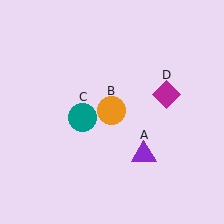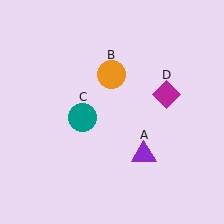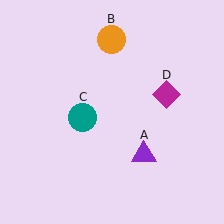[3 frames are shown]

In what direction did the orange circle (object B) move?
The orange circle (object B) moved up.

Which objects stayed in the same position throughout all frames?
Purple triangle (object A) and teal circle (object C) and magenta diamond (object D) remained stationary.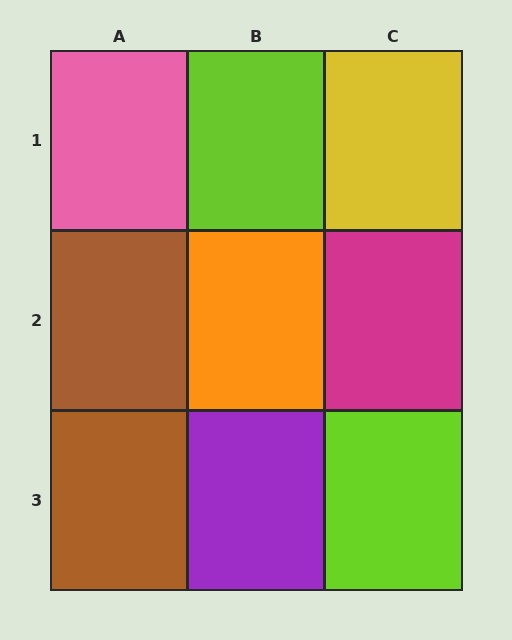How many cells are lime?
2 cells are lime.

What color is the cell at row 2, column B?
Orange.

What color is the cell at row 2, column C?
Magenta.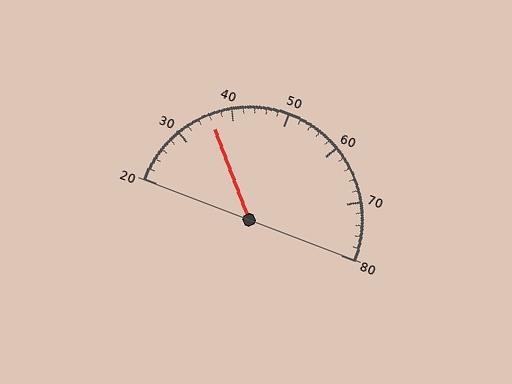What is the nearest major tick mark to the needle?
The nearest major tick mark is 40.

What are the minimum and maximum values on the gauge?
The gauge ranges from 20 to 80.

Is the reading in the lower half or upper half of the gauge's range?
The reading is in the lower half of the range (20 to 80).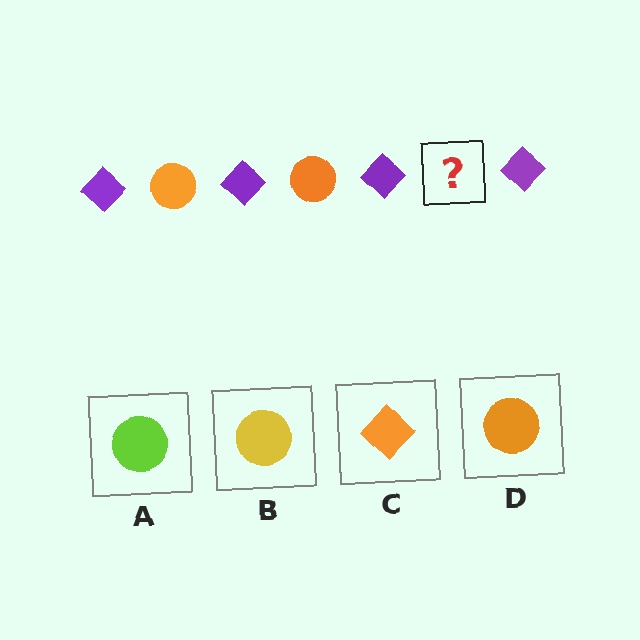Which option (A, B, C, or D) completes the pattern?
D.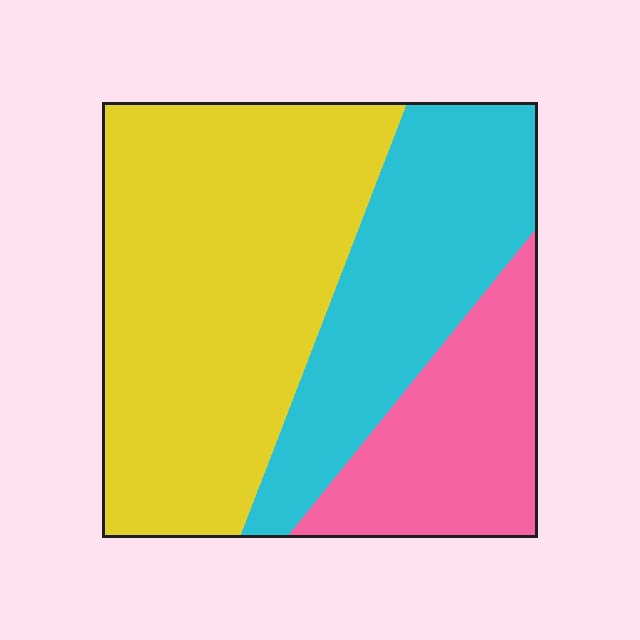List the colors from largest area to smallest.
From largest to smallest: yellow, cyan, pink.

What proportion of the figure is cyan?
Cyan covers roughly 30% of the figure.